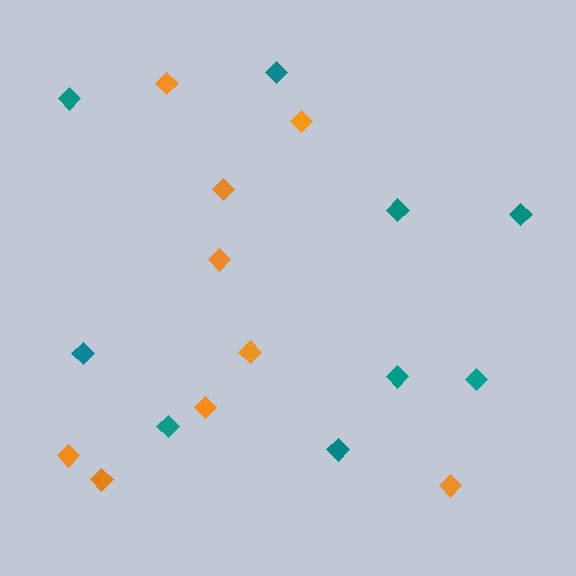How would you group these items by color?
There are 2 groups: one group of orange diamonds (9) and one group of teal diamonds (9).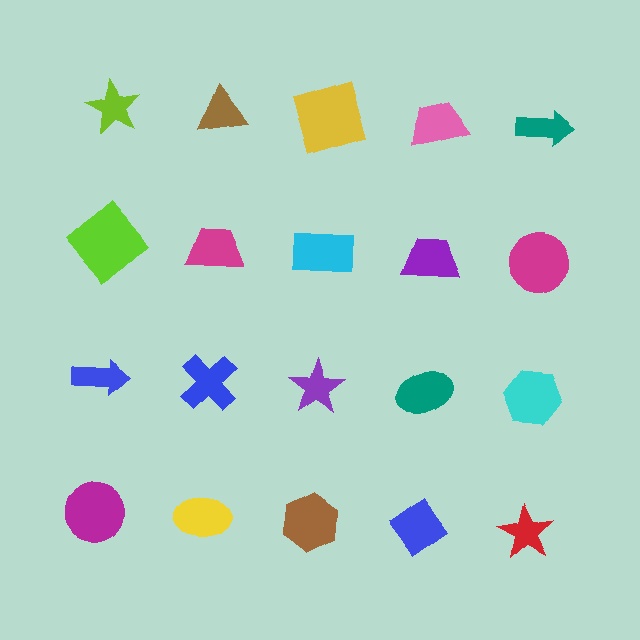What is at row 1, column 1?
A lime star.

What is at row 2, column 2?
A magenta trapezoid.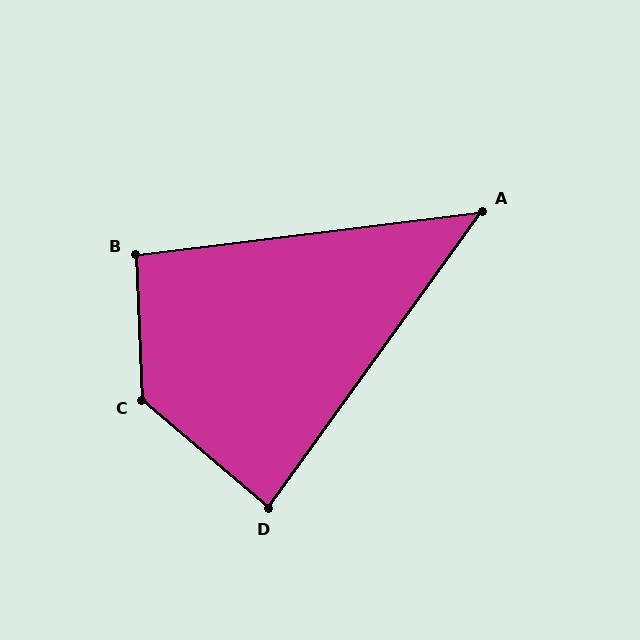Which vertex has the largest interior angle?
C, at approximately 133 degrees.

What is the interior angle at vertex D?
Approximately 85 degrees (approximately right).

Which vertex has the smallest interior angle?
A, at approximately 47 degrees.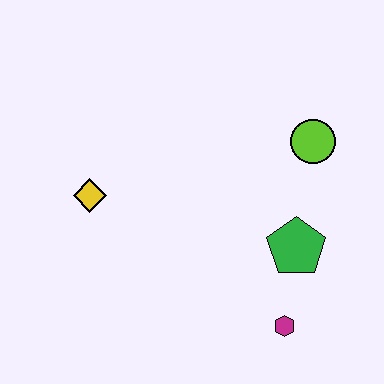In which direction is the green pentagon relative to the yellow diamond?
The green pentagon is to the right of the yellow diamond.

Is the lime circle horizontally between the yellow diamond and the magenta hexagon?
No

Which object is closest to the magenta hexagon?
The green pentagon is closest to the magenta hexagon.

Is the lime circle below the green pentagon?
No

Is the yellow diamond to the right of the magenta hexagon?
No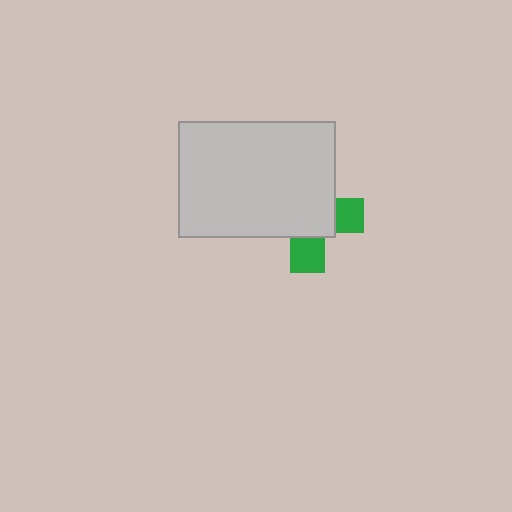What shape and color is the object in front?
The object in front is a light gray rectangle.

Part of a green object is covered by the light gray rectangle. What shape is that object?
It is a cross.